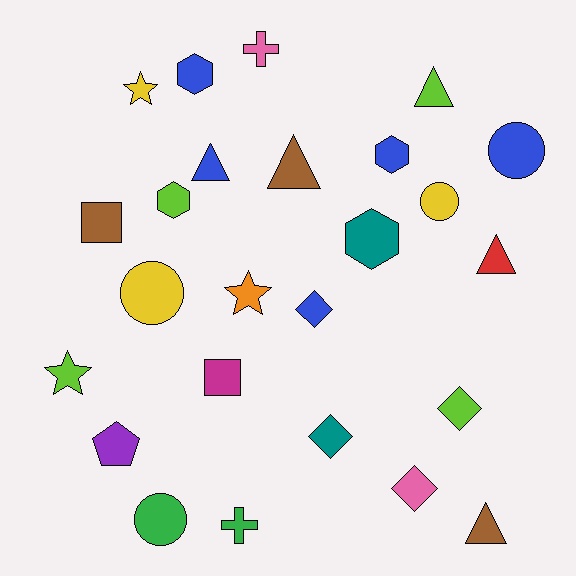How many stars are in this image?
There are 3 stars.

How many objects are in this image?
There are 25 objects.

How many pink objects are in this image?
There are 2 pink objects.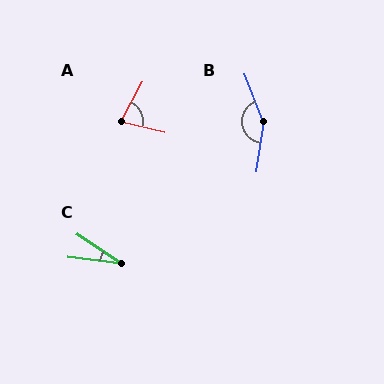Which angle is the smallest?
C, at approximately 26 degrees.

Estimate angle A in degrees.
Approximately 74 degrees.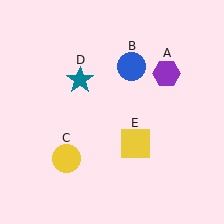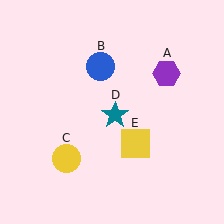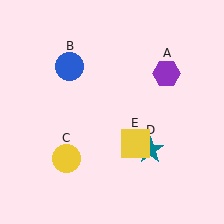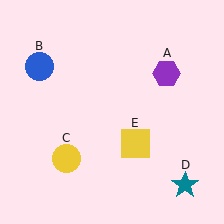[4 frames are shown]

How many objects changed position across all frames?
2 objects changed position: blue circle (object B), teal star (object D).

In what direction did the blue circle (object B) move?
The blue circle (object B) moved left.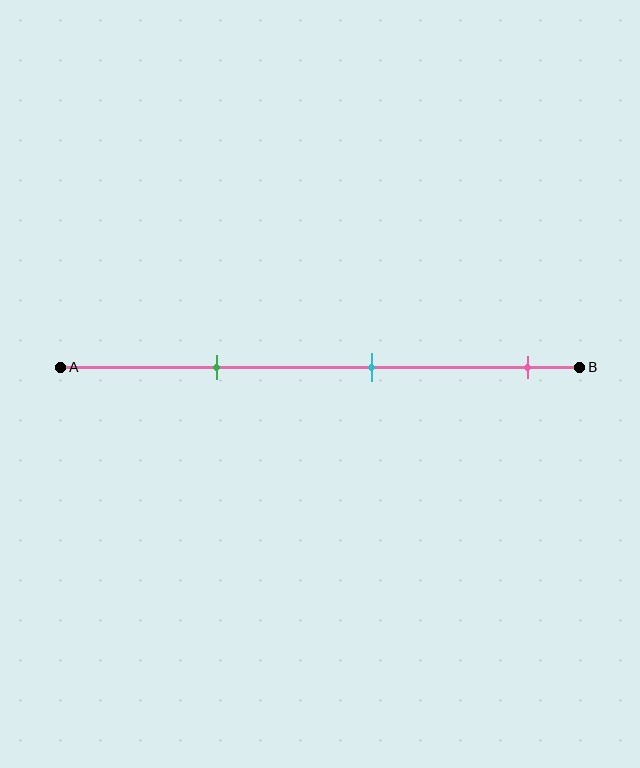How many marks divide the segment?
There are 3 marks dividing the segment.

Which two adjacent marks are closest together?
The green and cyan marks are the closest adjacent pair.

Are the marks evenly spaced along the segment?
Yes, the marks are approximately evenly spaced.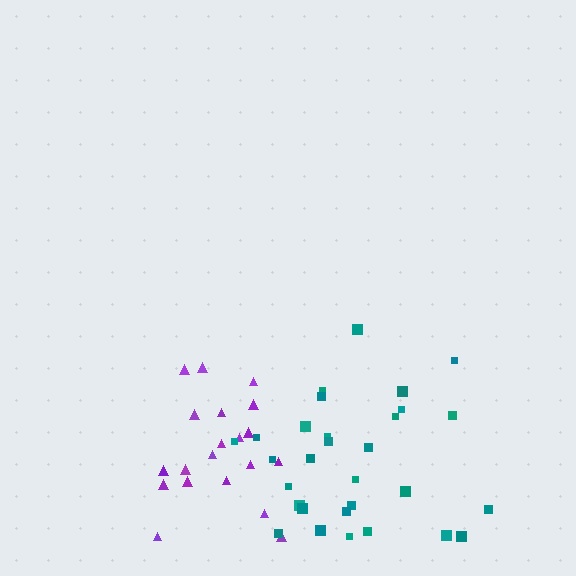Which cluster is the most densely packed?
Teal.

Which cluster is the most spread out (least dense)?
Purple.